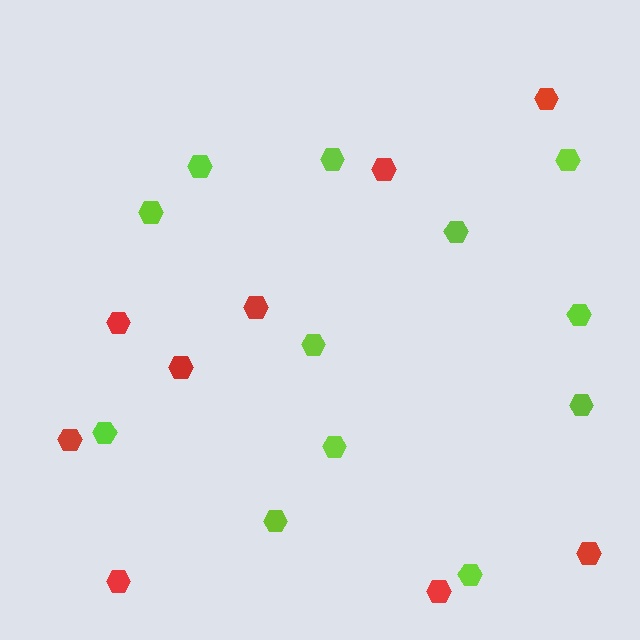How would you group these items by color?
There are 2 groups: one group of red hexagons (9) and one group of lime hexagons (12).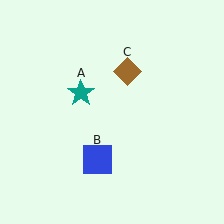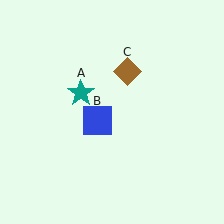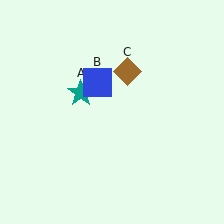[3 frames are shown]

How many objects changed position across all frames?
1 object changed position: blue square (object B).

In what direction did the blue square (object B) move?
The blue square (object B) moved up.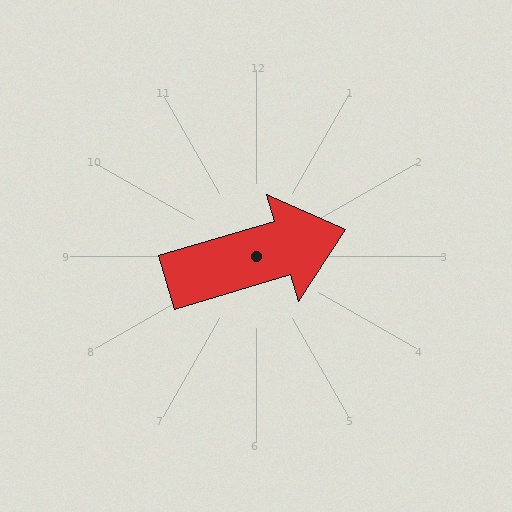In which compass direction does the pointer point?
East.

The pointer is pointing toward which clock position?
Roughly 2 o'clock.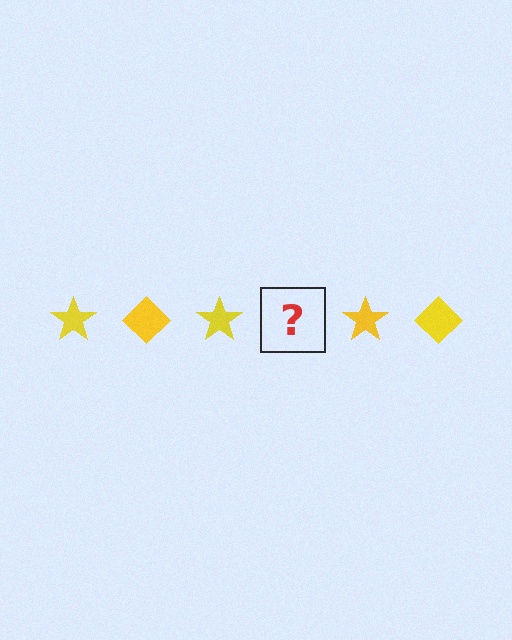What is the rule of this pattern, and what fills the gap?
The rule is that the pattern cycles through star, diamond shapes in yellow. The gap should be filled with a yellow diamond.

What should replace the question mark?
The question mark should be replaced with a yellow diamond.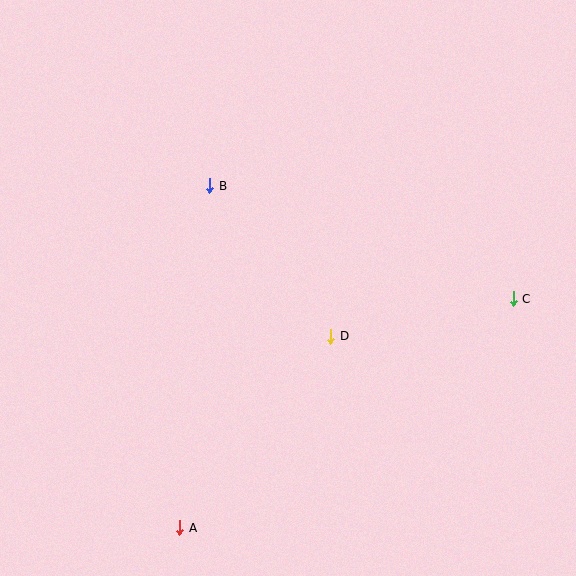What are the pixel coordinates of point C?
Point C is at (513, 299).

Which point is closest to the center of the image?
Point D at (331, 336) is closest to the center.